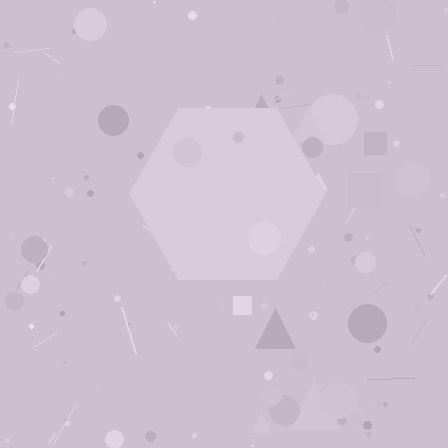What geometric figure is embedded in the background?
A hexagon is embedded in the background.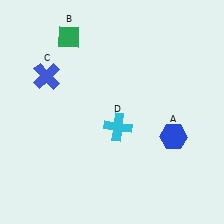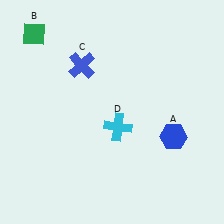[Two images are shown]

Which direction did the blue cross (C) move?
The blue cross (C) moved right.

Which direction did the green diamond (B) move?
The green diamond (B) moved left.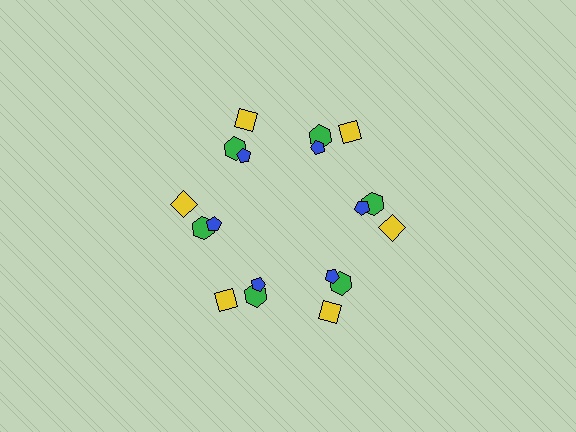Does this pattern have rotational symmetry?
Yes, this pattern has 6-fold rotational symmetry. It looks the same after rotating 60 degrees around the center.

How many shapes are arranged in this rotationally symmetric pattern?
There are 18 shapes, arranged in 6 groups of 3.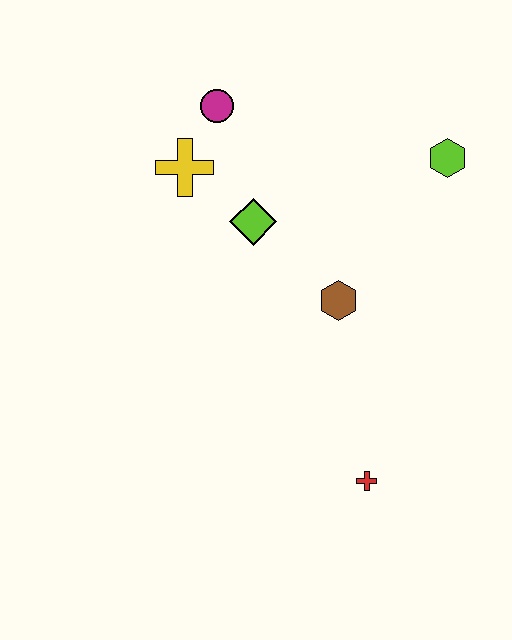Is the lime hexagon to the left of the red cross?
No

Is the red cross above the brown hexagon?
No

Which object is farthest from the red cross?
The magenta circle is farthest from the red cross.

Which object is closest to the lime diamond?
The yellow cross is closest to the lime diamond.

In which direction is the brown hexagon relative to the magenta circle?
The brown hexagon is below the magenta circle.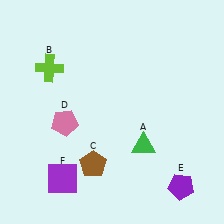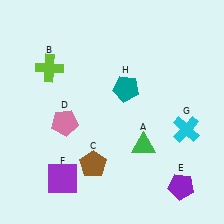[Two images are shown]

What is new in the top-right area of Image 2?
A teal pentagon (H) was added in the top-right area of Image 2.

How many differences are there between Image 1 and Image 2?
There are 2 differences between the two images.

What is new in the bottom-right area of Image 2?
A cyan cross (G) was added in the bottom-right area of Image 2.